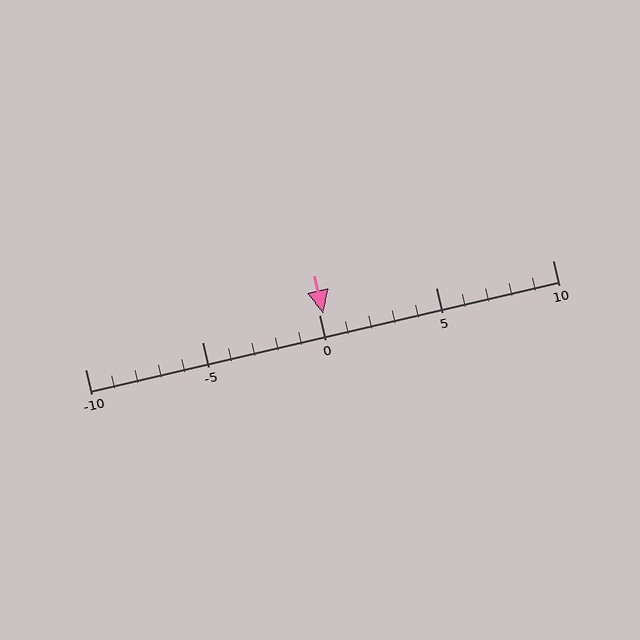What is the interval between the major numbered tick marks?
The major tick marks are spaced 5 units apart.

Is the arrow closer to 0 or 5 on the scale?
The arrow is closer to 0.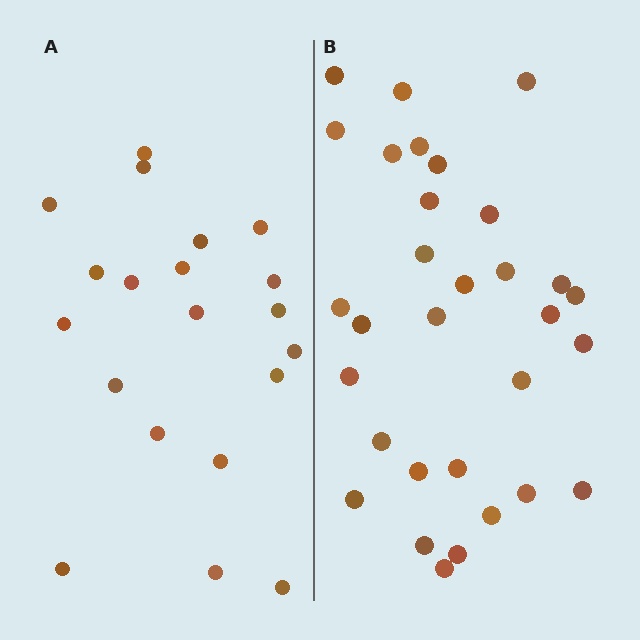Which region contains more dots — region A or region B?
Region B (the right region) has more dots.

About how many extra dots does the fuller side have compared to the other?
Region B has roughly 12 or so more dots than region A.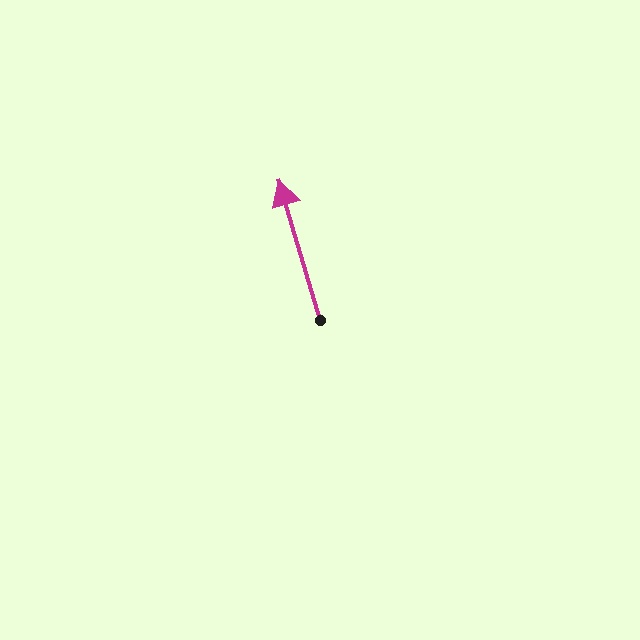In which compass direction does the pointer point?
North.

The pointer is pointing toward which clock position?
Roughly 11 o'clock.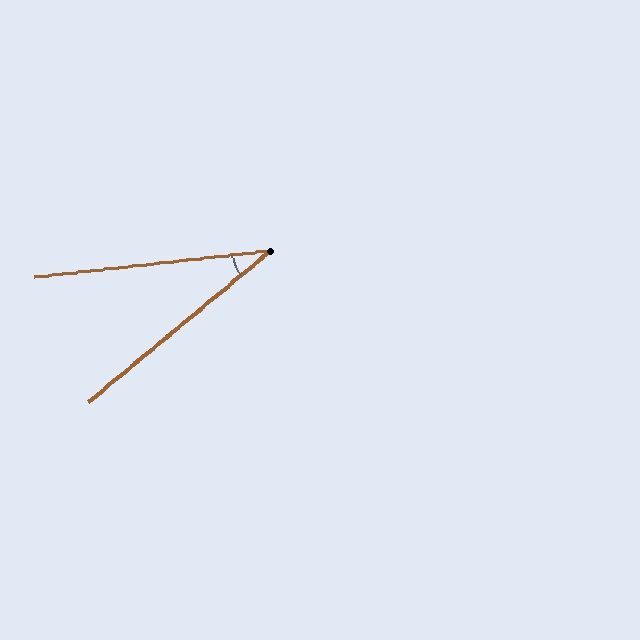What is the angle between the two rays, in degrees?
Approximately 33 degrees.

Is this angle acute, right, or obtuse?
It is acute.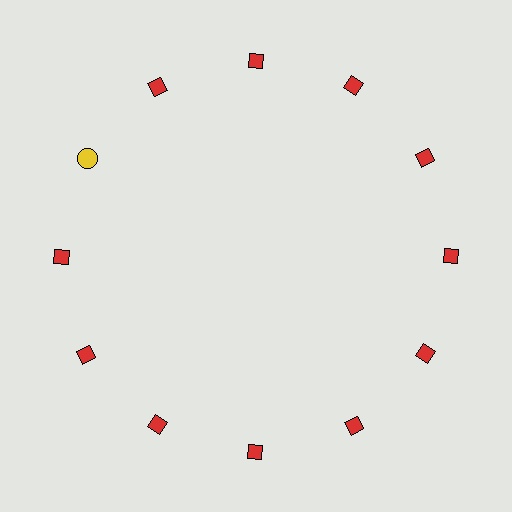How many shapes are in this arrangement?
There are 12 shapes arranged in a ring pattern.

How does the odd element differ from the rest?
It differs in both color (yellow instead of red) and shape (circle instead of diamond).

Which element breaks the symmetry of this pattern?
The yellow circle at roughly the 10 o'clock position breaks the symmetry. All other shapes are red diamonds.